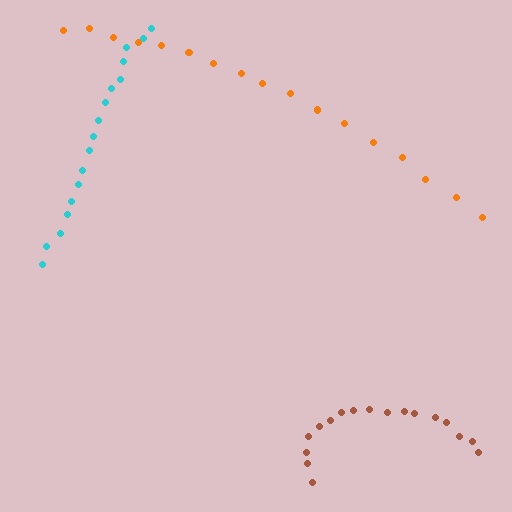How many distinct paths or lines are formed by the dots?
There are 3 distinct paths.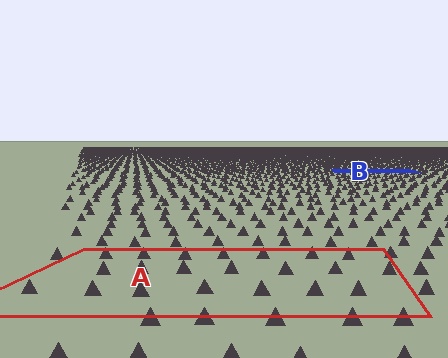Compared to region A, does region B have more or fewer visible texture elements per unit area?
Region B has more texture elements per unit area — they are packed more densely because it is farther away.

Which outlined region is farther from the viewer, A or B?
Region B is farther from the viewer — the texture elements inside it appear smaller and more densely packed.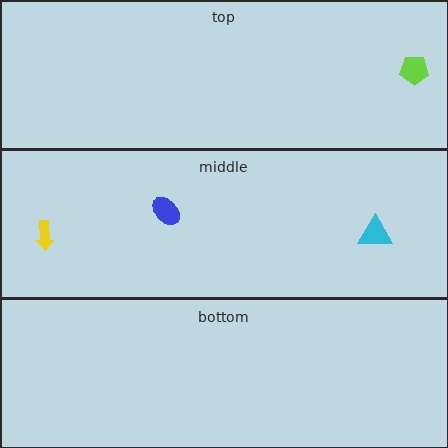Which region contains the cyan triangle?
The middle region.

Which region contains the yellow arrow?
The middle region.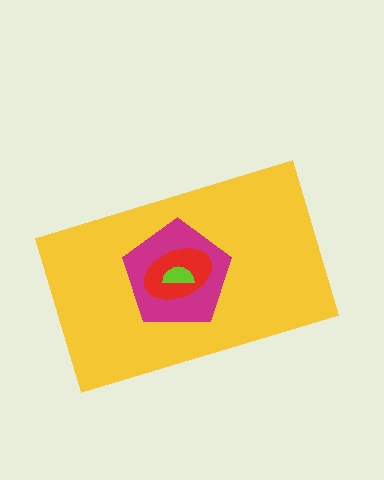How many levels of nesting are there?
4.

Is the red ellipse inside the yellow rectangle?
Yes.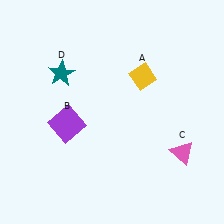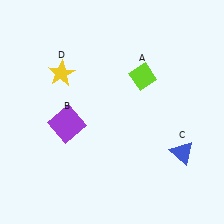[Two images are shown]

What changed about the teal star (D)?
In Image 1, D is teal. In Image 2, it changed to yellow.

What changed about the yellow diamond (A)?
In Image 1, A is yellow. In Image 2, it changed to lime.